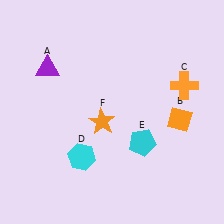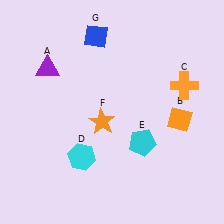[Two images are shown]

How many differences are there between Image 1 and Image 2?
There is 1 difference between the two images.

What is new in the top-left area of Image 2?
A blue diamond (G) was added in the top-left area of Image 2.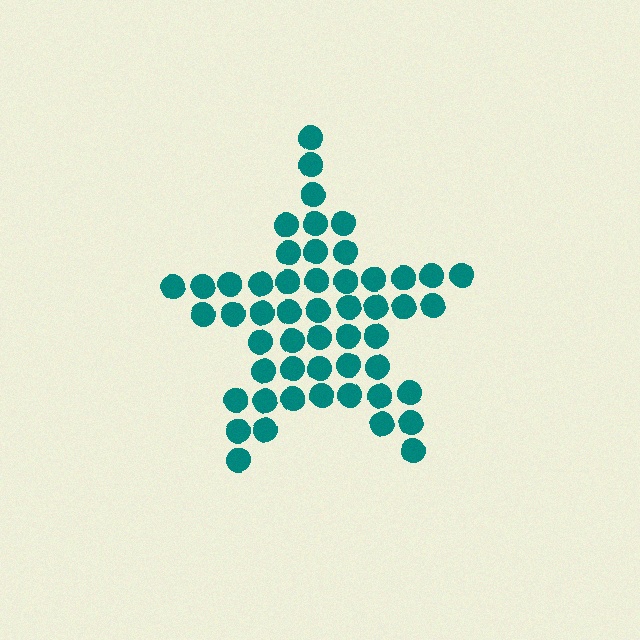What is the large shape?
The large shape is a star.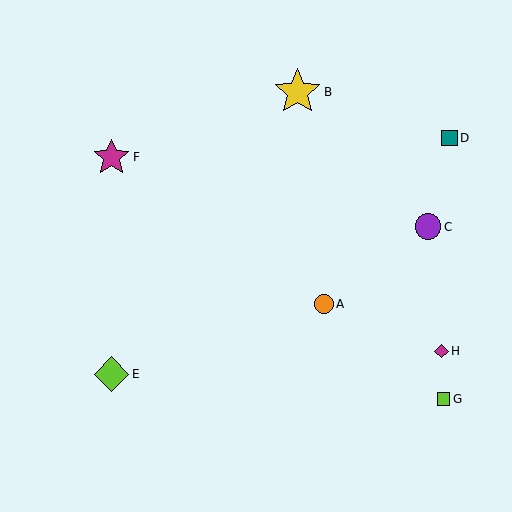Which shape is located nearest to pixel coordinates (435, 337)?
The magenta diamond (labeled H) at (442, 351) is nearest to that location.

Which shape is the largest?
The yellow star (labeled B) is the largest.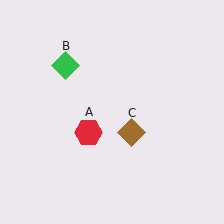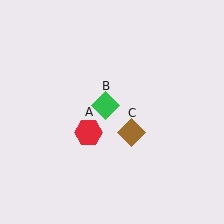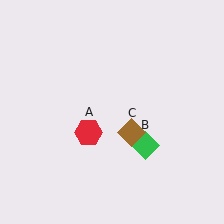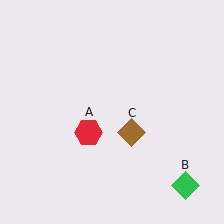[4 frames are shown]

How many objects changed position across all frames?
1 object changed position: green diamond (object B).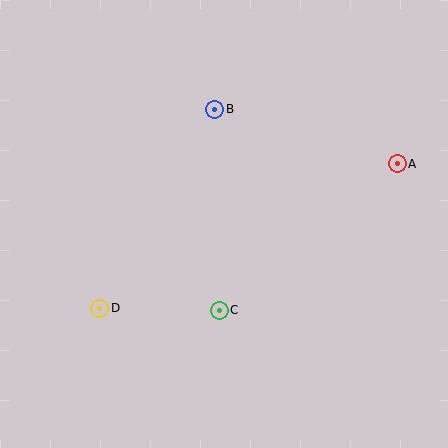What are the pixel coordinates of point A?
Point A is at (397, 164).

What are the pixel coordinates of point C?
Point C is at (219, 310).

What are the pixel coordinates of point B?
Point B is at (215, 109).